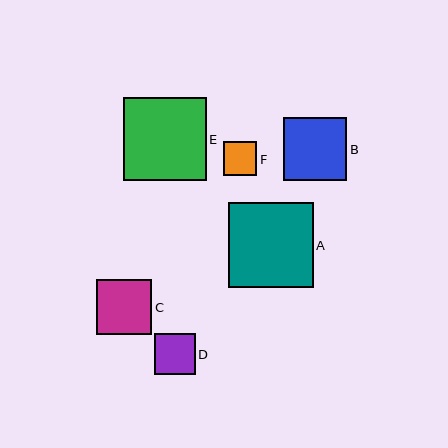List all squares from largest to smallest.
From largest to smallest: A, E, B, C, D, F.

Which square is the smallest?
Square F is the smallest with a size of approximately 34 pixels.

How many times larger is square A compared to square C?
Square A is approximately 1.5 times the size of square C.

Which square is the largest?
Square A is the largest with a size of approximately 85 pixels.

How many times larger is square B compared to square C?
Square B is approximately 1.1 times the size of square C.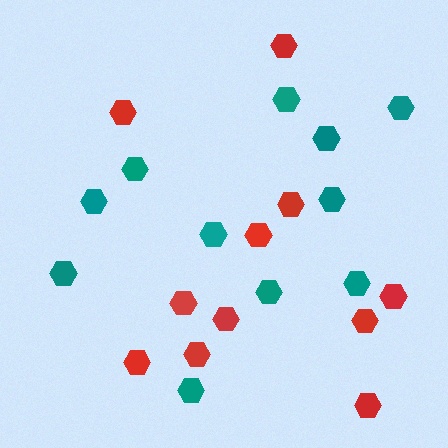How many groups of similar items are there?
There are 2 groups: one group of teal hexagons (11) and one group of red hexagons (11).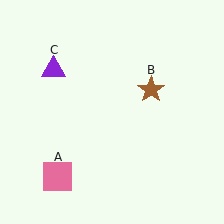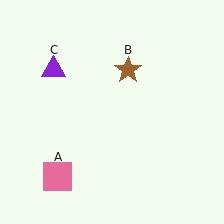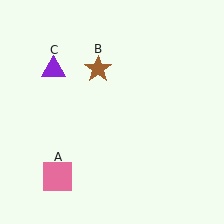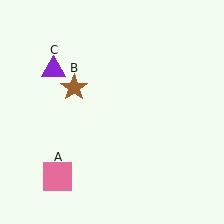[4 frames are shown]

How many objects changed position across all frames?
1 object changed position: brown star (object B).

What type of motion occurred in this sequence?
The brown star (object B) rotated counterclockwise around the center of the scene.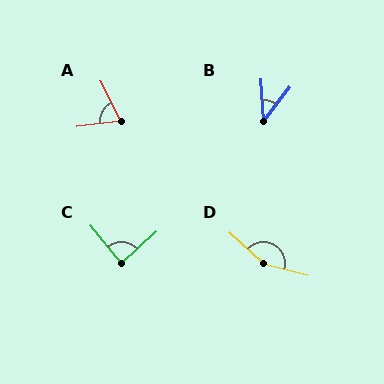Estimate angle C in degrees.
Approximately 86 degrees.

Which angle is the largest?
D, at approximately 152 degrees.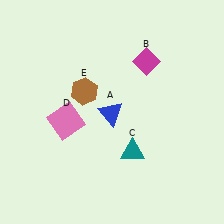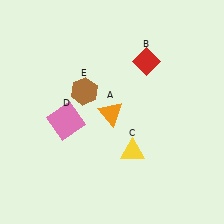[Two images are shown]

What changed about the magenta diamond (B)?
In Image 1, B is magenta. In Image 2, it changed to red.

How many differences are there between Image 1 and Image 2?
There are 3 differences between the two images.